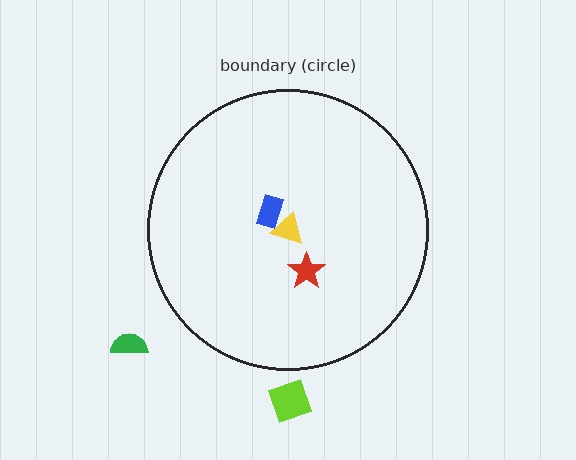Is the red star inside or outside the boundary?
Inside.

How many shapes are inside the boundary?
3 inside, 2 outside.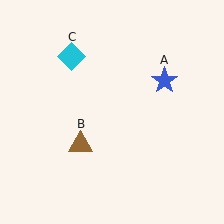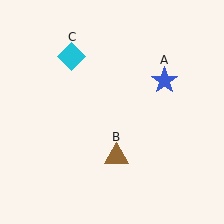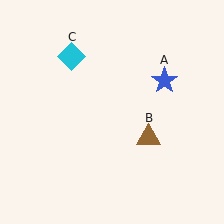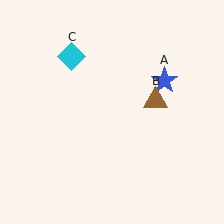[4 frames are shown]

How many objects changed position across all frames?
1 object changed position: brown triangle (object B).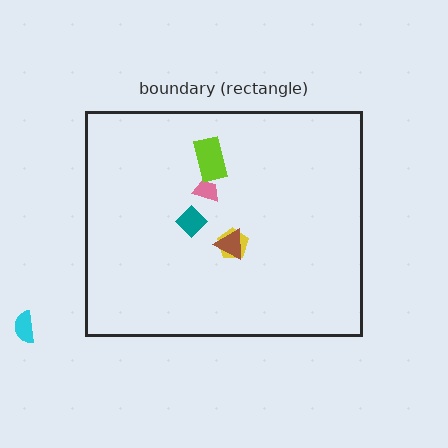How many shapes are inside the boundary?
5 inside, 1 outside.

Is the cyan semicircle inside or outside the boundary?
Outside.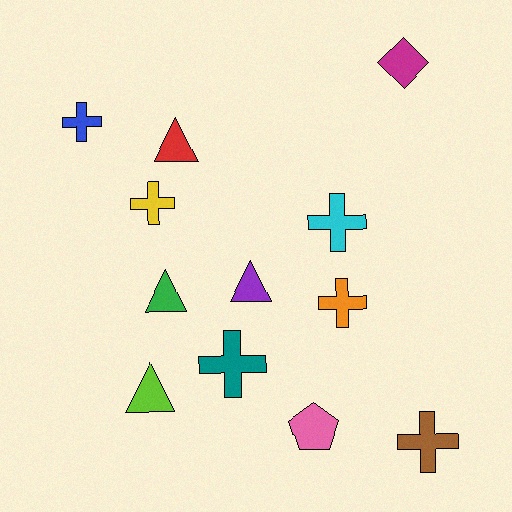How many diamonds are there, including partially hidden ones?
There is 1 diamond.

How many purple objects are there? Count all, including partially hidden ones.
There is 1 purple object.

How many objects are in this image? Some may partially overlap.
There are 12 objects.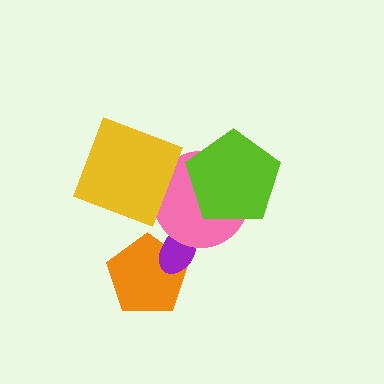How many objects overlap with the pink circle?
3 objects overlap with the pink circle.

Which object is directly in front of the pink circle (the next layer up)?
The lime pentagon is directly in front of the pink circle.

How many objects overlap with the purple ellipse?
2 objects overlap with the purple ellipse.